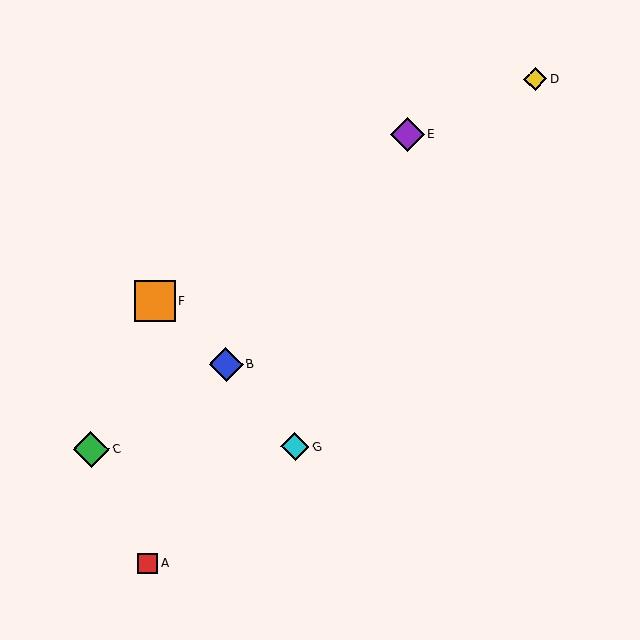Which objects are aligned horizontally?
Objects C, G are aligned horizontally.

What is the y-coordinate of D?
Object D is at y≈79.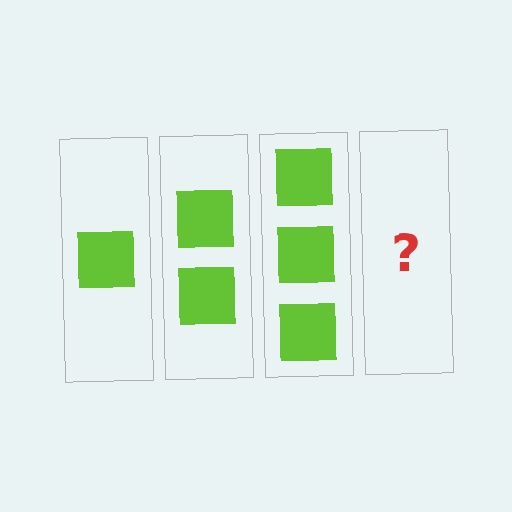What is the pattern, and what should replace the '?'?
The pattern is that each step adds one more square. The '?' should be 4 squares.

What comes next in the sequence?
The next element should be 4 squares.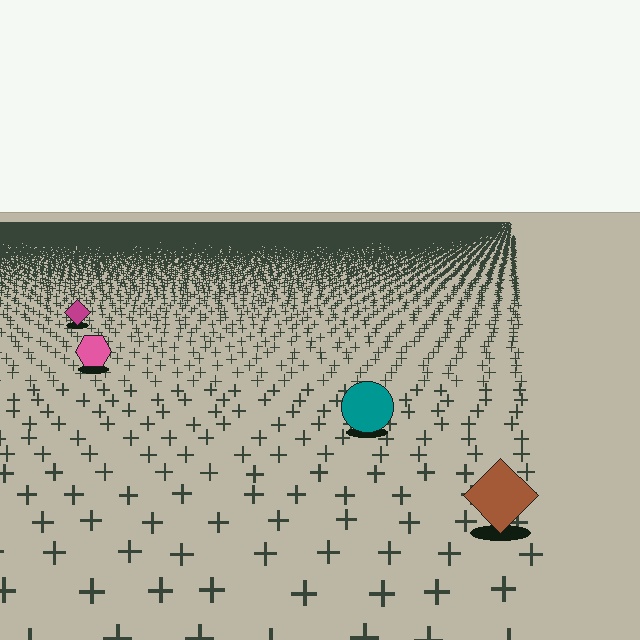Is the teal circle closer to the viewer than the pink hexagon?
Yes. The teal circle is closer — you can tell from the texture gradient: the ground texture is coarser near it.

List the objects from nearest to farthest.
From nearest to farthest: the brown diamond, the teal circle, the pink hexagon, the magenta diamond.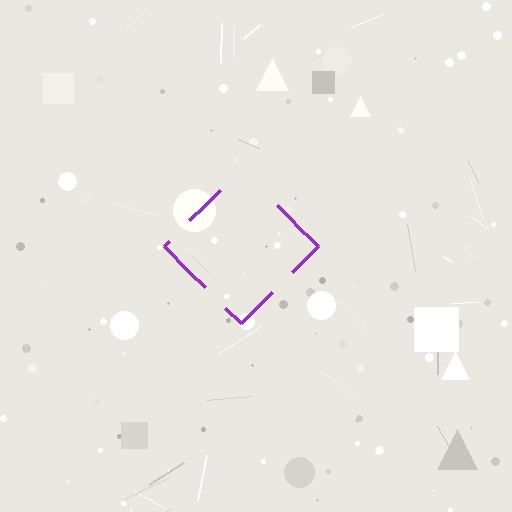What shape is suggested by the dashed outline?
The dashed outline suggests a diamond.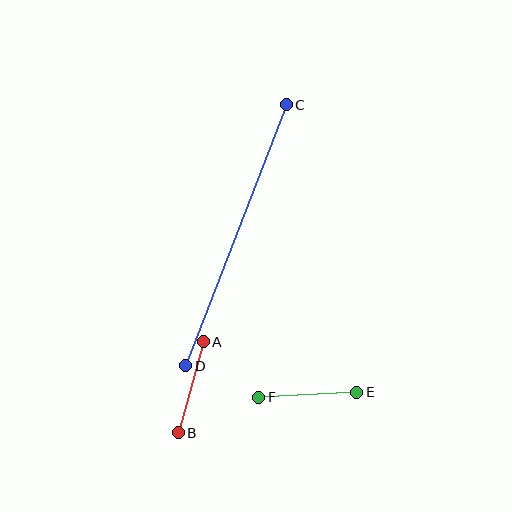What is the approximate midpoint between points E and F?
The midpoint is at approximately (308, 395) pixels.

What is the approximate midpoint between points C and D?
The midpoint is at approximately (236, 235) pixels.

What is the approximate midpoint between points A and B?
The midpoint is at approximately (191, 387) pixels.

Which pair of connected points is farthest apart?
Points C and D are farthest apart.